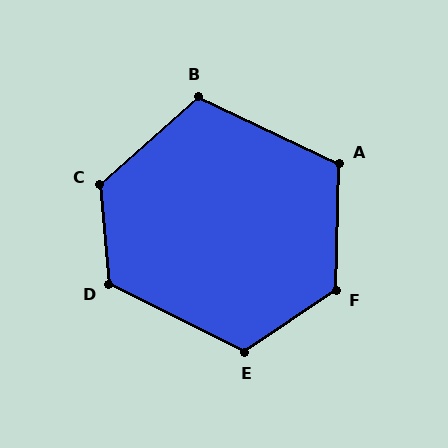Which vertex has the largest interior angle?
C, at approximately 127 degrees.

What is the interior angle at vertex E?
Approximately 119 degrees (obtuse).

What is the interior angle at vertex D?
Approximately 122 degrees (obtuse).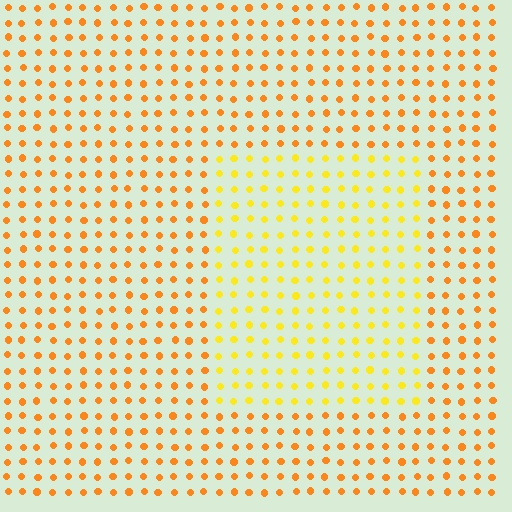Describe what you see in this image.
The image is filled with small orange elements in a uniform arrangement. A rectangle-shaped region is visible where the elements are tinted to a slightly different hue, forming a subtle color boundary.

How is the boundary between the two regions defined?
The boundary is defined purely by a slight shift in hue (about 26 degrees). Spacing, size, and orientation are identical on both sides.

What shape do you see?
I see a rectangle.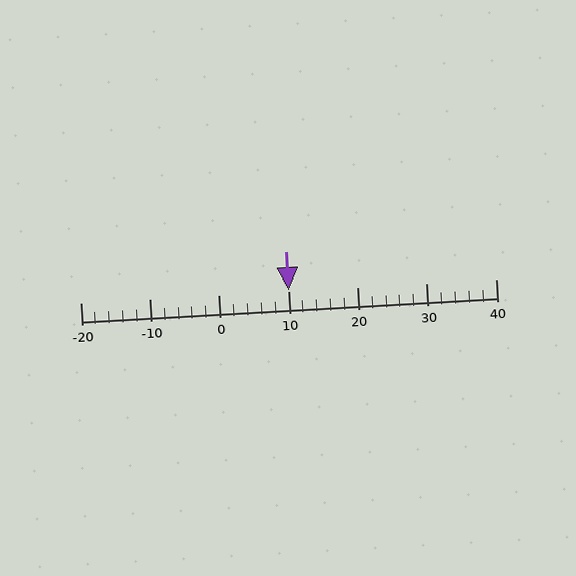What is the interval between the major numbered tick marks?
The major tick marks are spaced 10 units apart.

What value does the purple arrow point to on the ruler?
The purple arrow points to approximately 10.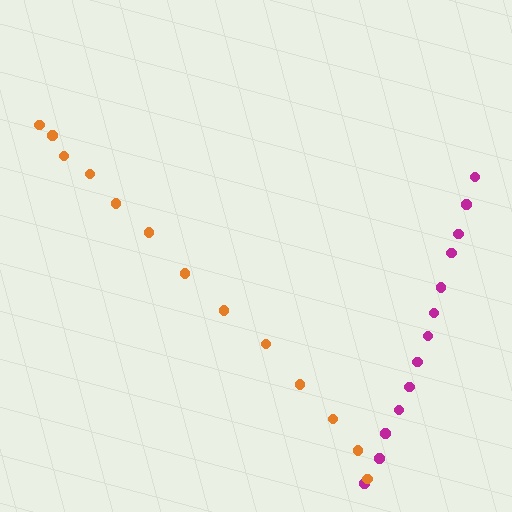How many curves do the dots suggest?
There are 2 distinct paths.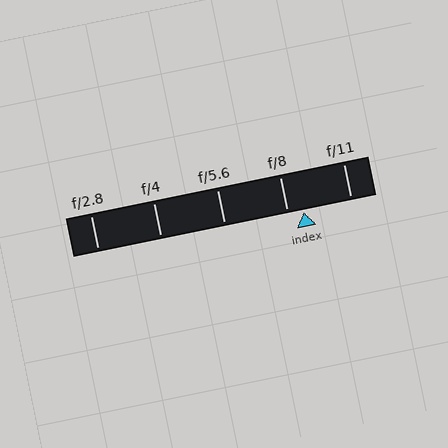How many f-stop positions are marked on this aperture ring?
There are 5 f-stop positions marked.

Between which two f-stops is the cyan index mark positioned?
The index mark is between f/8 and f/11.